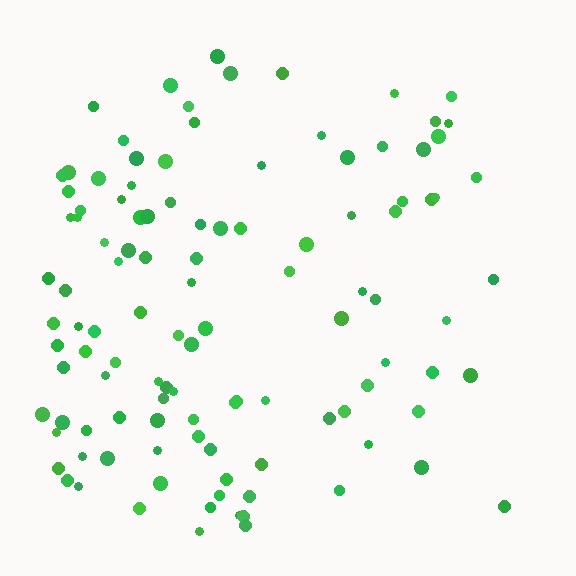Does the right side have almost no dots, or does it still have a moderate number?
Still a moderate number, just noticeably fewer than the left.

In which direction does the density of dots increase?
From right to left, with the left side densest.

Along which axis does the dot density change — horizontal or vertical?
Horizontal.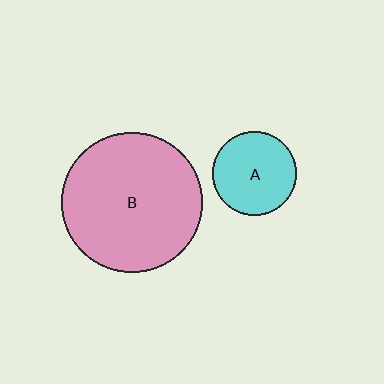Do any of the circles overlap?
No, none of the circles overlap.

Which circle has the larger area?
Circle B (pink).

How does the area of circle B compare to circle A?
Approximately 2.8 times.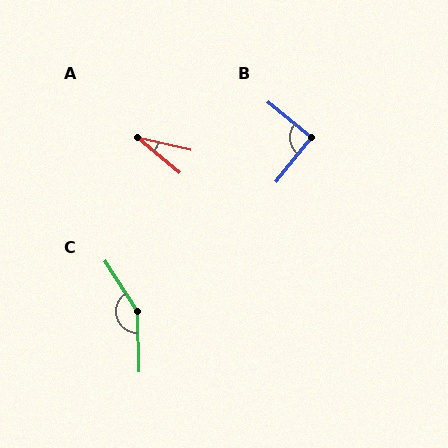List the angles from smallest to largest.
A (27°), B (91°), C (150°).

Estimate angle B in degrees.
Approximately 91 degrees.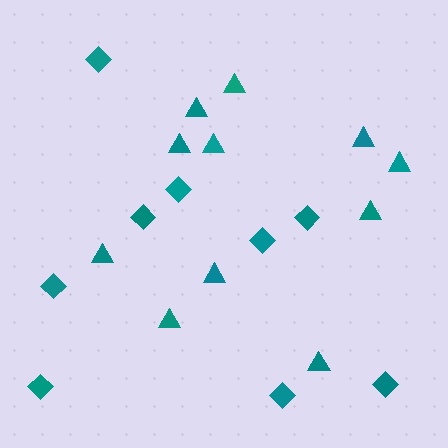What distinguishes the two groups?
There are 2 groups: one group of triangles (11) and one group of diamonds (9).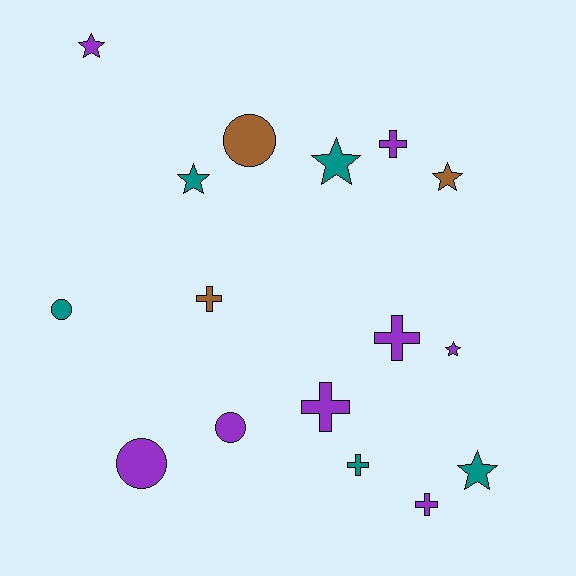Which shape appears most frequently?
Star, with 6 objects.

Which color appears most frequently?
Purple, with 8 objects.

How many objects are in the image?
There are 16 objects.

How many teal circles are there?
There is 1 teal circle.